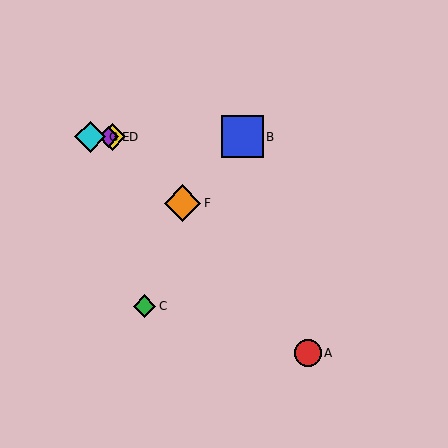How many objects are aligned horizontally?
4 objects (B, D, E, G) are aligned horizontally.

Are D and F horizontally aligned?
No, D is at y≈137 and F is at y≈203.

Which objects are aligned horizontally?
Objects B, D, E, G are aligned horizontally.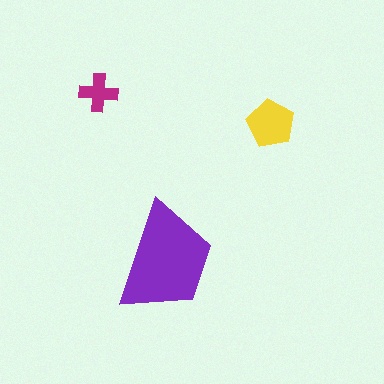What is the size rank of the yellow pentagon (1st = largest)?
2nd.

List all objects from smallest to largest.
The magenta cross, the yellow pentagon, the purple trapezoid.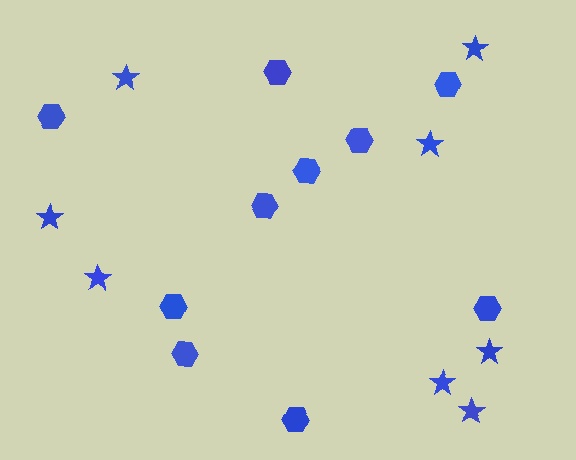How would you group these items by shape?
There are 2 groups: one group of stars (8) and one group of hexagons (10).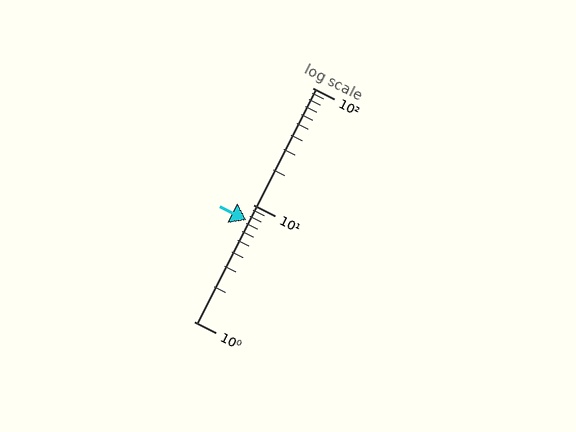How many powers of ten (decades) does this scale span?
The scale spans 2 decades, from 1 to 100.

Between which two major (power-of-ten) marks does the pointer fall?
The pointer is between 1 and 10.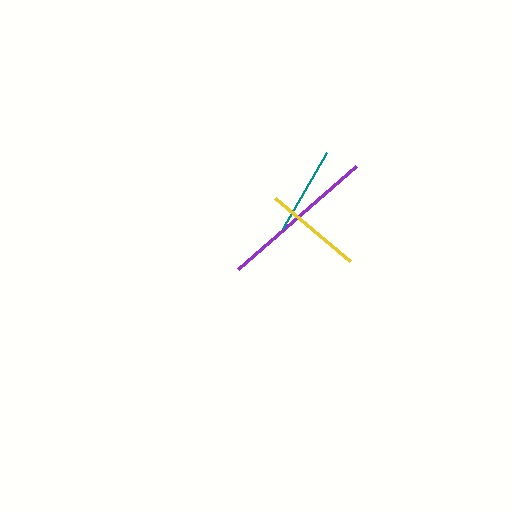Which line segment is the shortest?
The teal line is the shortest at approximately 88 pixels.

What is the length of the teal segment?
The teal segment is approximately 88 pixels long.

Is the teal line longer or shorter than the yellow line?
The yellow line is longer than the teal line.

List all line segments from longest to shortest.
From longest to shortest: purple, yellow, teal.